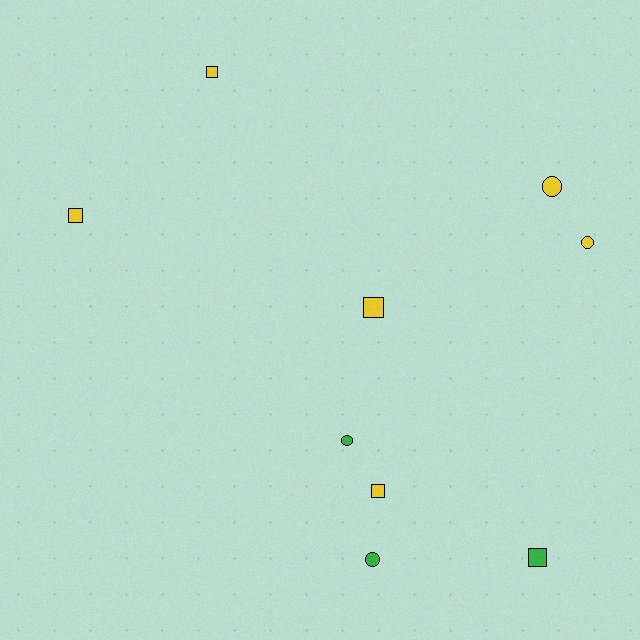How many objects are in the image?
There are 9 objects.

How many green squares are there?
There is 1 green square.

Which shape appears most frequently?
Square, with 5 objects.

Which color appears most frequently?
Yellow, with 6 objects.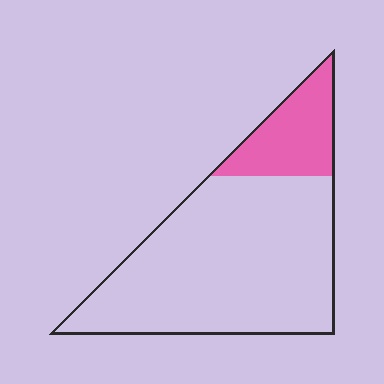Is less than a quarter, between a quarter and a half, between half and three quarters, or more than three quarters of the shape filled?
Less than a quarter.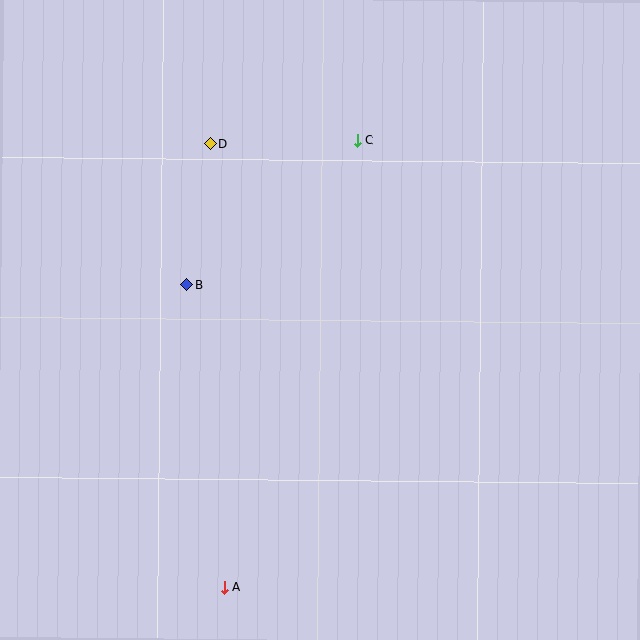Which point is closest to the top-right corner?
Point C is closest to the top-right corner.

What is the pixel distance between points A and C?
The distance between A and C is 466 pixels.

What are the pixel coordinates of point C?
Point C is at (357, 140).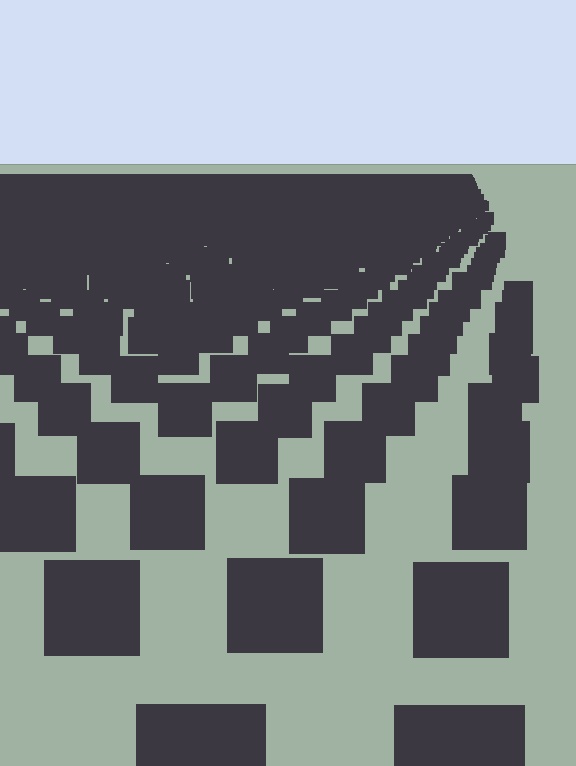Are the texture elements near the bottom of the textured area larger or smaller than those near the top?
Larger. Near the bottom, elements are closer to the viewer and appear at a bigger on-screen size.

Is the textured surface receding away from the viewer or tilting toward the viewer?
The surface is receding away from the viewer. Texture elements get smaller and denser toward the top.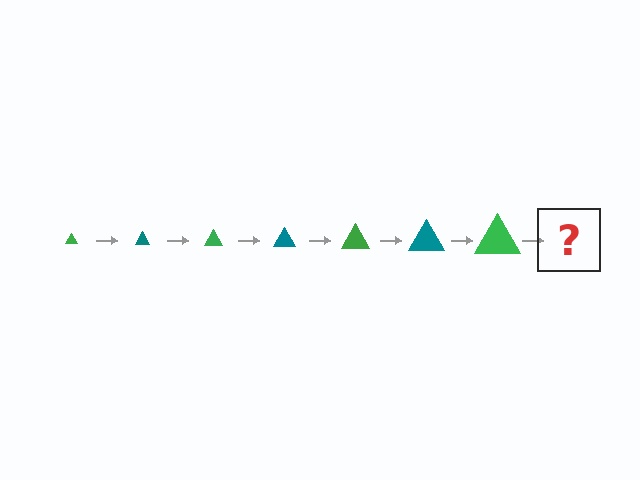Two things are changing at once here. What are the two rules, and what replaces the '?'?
The two rules are that the triangle grows larger each step and the color cycles through green and teal. The '?' should be a teal triangle, larger than the previous one.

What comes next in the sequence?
The next element should be a teal triangle, larger than the previous one.